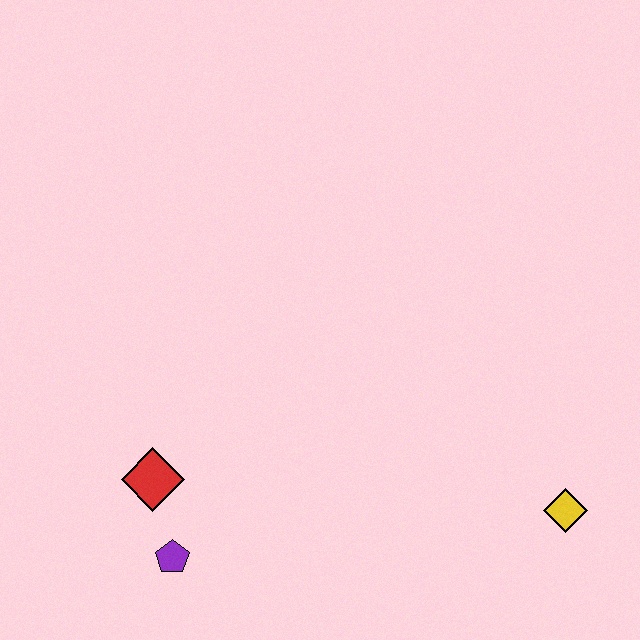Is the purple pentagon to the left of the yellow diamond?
Yes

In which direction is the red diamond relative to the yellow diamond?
The red diamond is to the left of the yellow diamond.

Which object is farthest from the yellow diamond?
The red diamond is farthest from the yellow diamond.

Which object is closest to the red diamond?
The purple pentagon is closest to the red diamond.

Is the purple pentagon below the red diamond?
Yes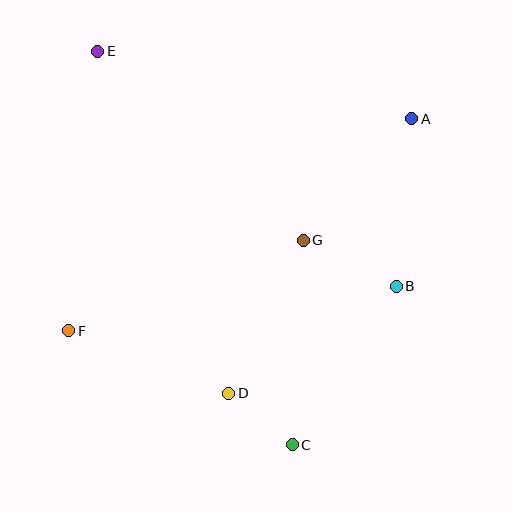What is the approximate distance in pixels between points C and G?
The distance between C and G is approximately 205 pixels.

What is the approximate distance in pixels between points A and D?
The distance between A and D is approximately 330 pixels.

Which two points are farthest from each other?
Points C and E are farthest from each other.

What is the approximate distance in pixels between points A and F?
The distance between A and F is approximately 403 pixels.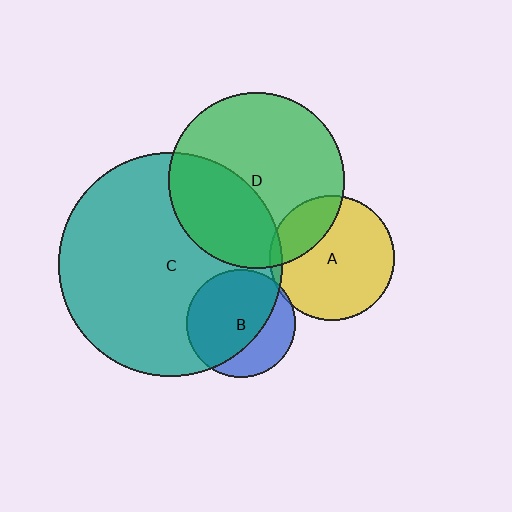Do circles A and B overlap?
Yes.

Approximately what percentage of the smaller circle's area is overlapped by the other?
Approximately 5%.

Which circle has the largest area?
Circle C (teal).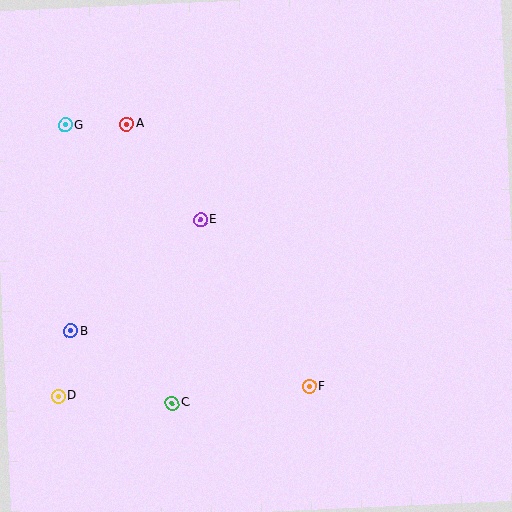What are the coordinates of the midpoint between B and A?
The midpoint between B and A is at (99, 228).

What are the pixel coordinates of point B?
Point B is at (71, 331).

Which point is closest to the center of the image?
Point E at (201, 220) is closest to the center.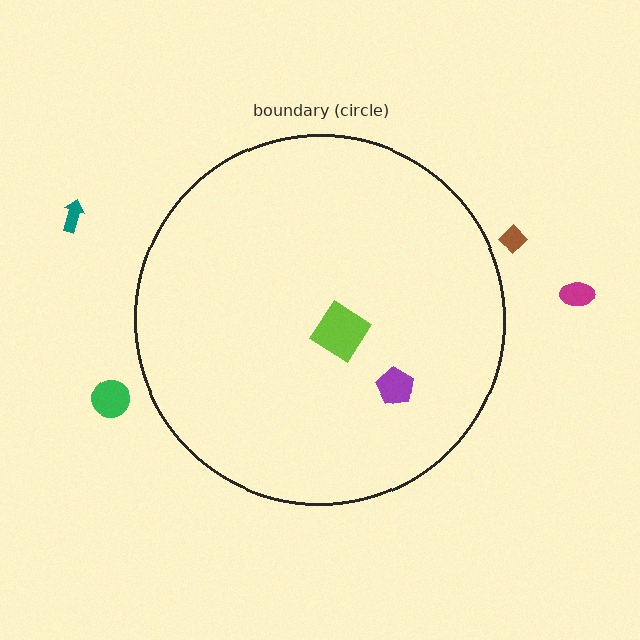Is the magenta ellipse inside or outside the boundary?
Outside.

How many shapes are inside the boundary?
2 inside, 4 outside.